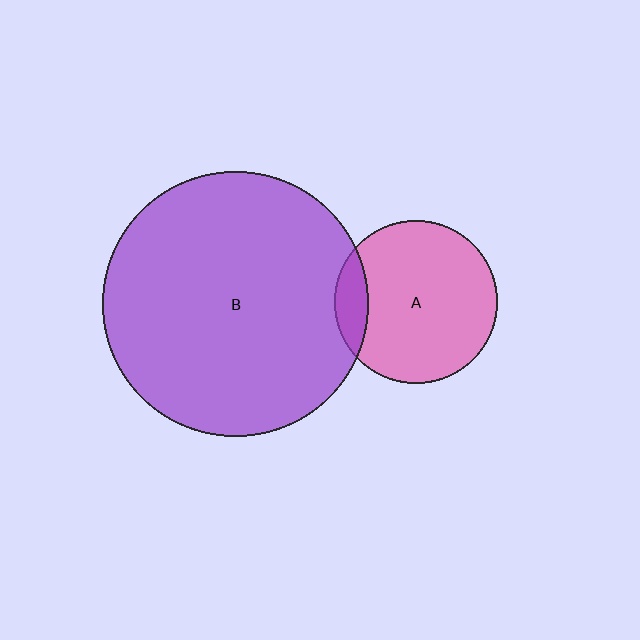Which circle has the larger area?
Circle B (purple).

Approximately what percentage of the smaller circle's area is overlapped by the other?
Approximately 10%.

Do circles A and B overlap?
Yes.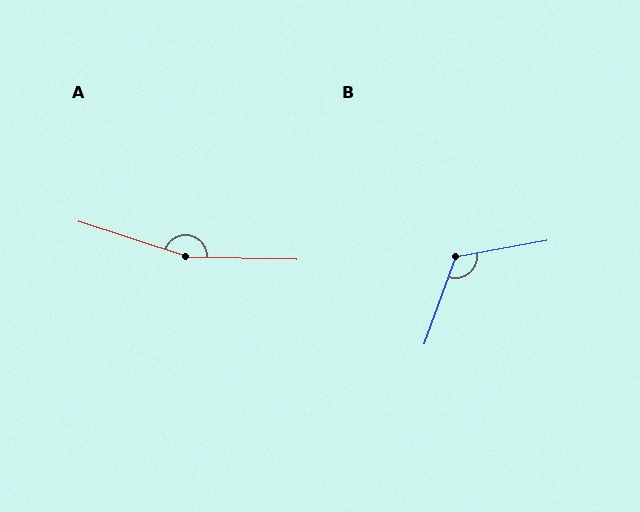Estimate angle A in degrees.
Approximately 163 degrees.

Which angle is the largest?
A, at approximately 163 degrees.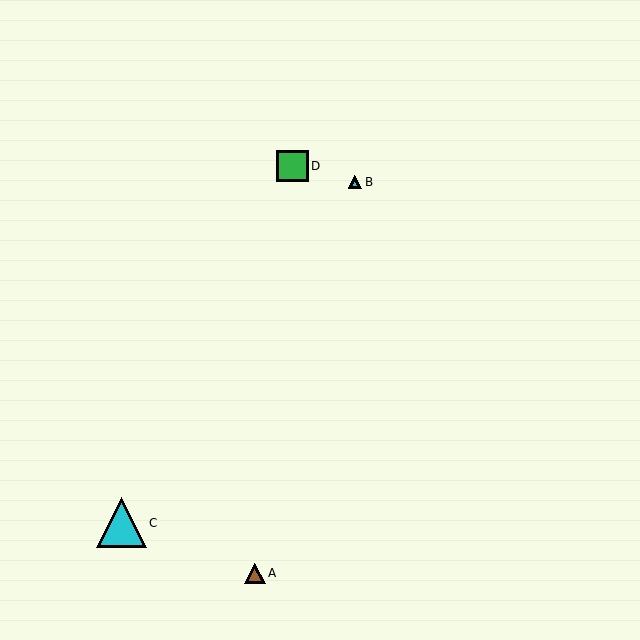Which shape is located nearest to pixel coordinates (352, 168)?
The cyan triangle (labeled B) at (355, 182) is nearest to that location.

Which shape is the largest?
The cyan triangle (labeled C) is the largest.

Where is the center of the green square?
The center of the green square is at (292, 166).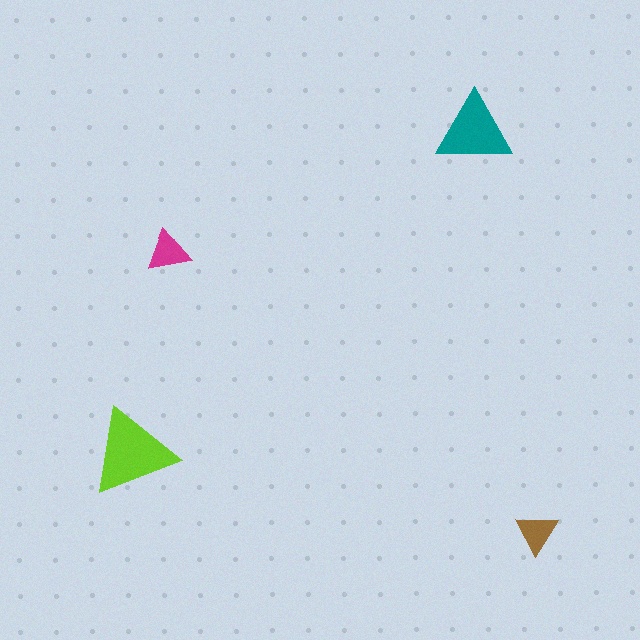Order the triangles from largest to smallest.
the lime one, the teal one, the magenta one, the brown one.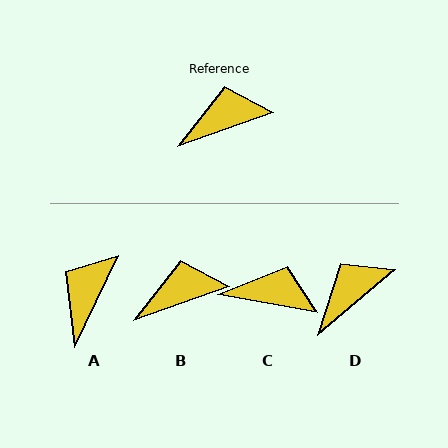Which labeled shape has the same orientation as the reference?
B.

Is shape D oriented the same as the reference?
No, it is off by about 21 degrees.